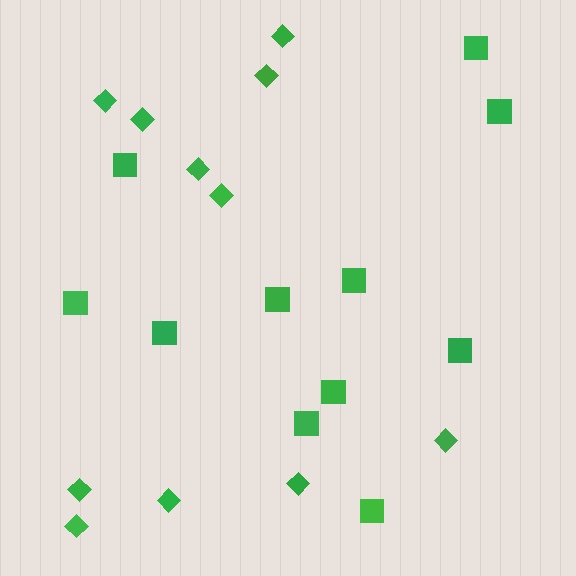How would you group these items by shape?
There are 2 groups: one group of squares (11) and one group of diamonds (11).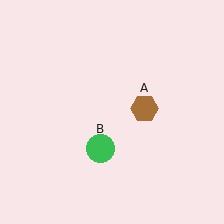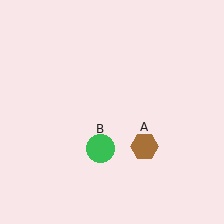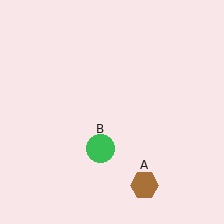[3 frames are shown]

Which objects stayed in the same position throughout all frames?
Green circle (object B) remained stationary.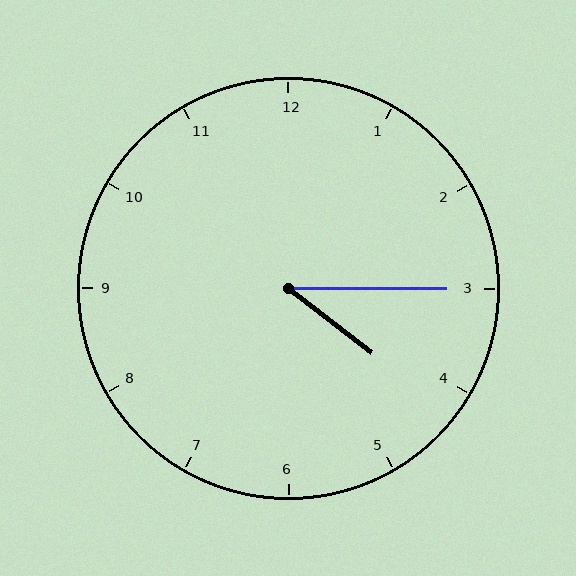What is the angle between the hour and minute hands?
Approximately 38 degrees.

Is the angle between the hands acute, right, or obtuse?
It is acute.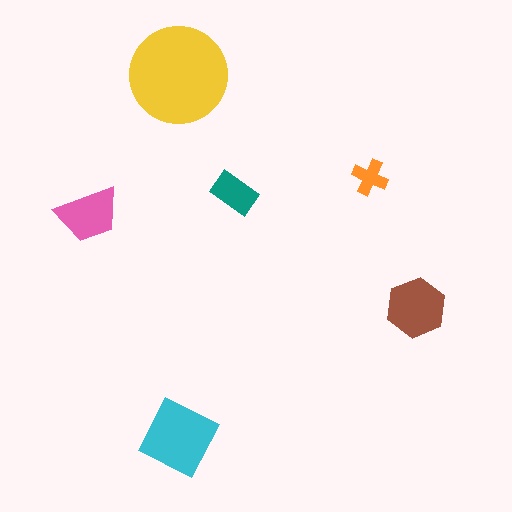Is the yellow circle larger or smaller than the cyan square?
Larger.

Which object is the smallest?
The orange cross.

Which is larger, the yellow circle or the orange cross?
The yellow circle.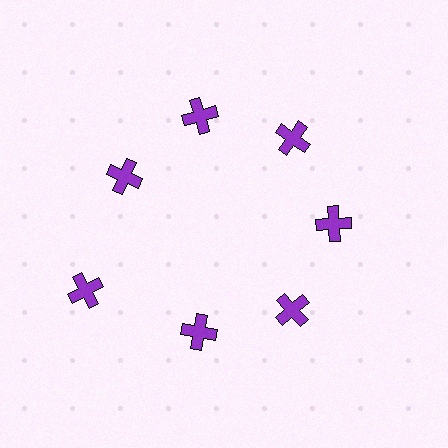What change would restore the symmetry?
The symmetry would be restored by moving it inward, back onto the ring so that all 7 crosses sit at equal angles and equal distance from the center.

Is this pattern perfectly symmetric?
No. The 7 purple crosses are arranged in a ring, but one element near the 8 o'clock position is pushed outward from the center, breaking the 7-fold rotational symmetry.